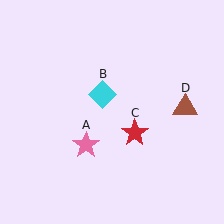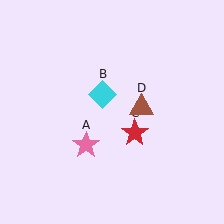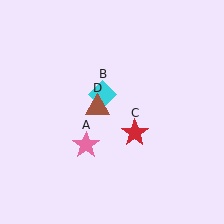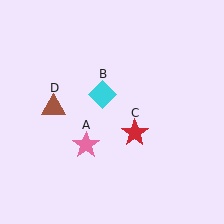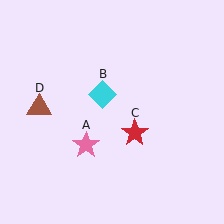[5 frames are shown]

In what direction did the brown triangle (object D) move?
The brown triangle (object D) moved left.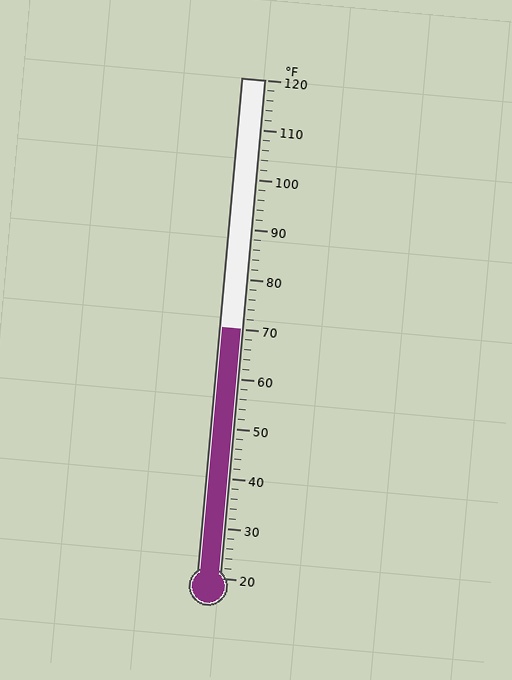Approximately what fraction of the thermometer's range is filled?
The thermometer is filled to approximately 50% of its range.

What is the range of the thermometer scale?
The thermometer scale ranges from 20°F to 120°F.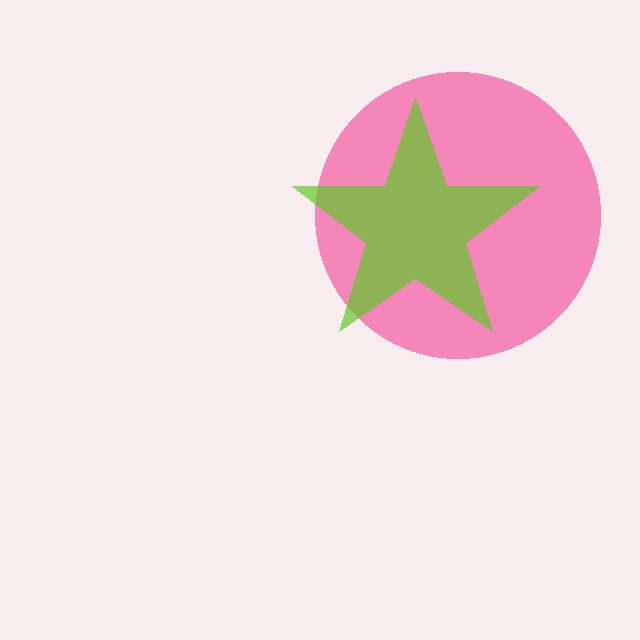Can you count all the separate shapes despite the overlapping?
Yes, there are 2 separate shapes.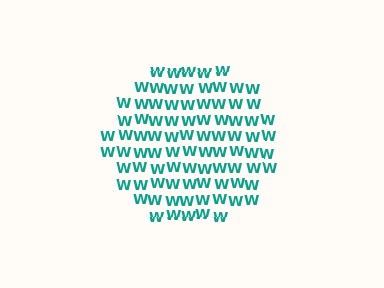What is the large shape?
The large shape is a circle.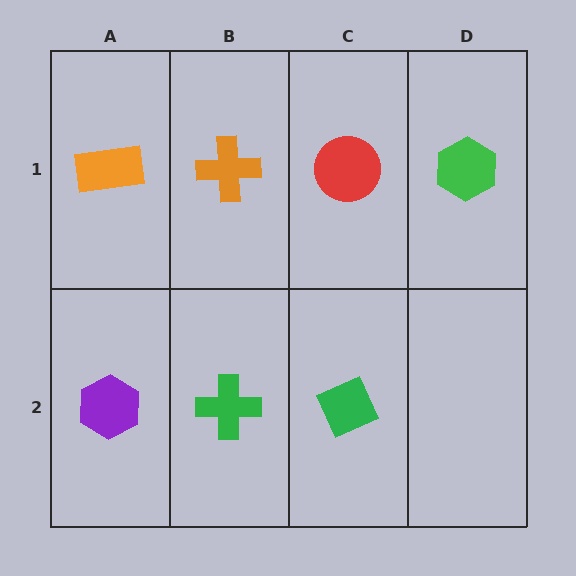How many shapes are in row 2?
3 shapes.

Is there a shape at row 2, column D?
No, that cell is empty.